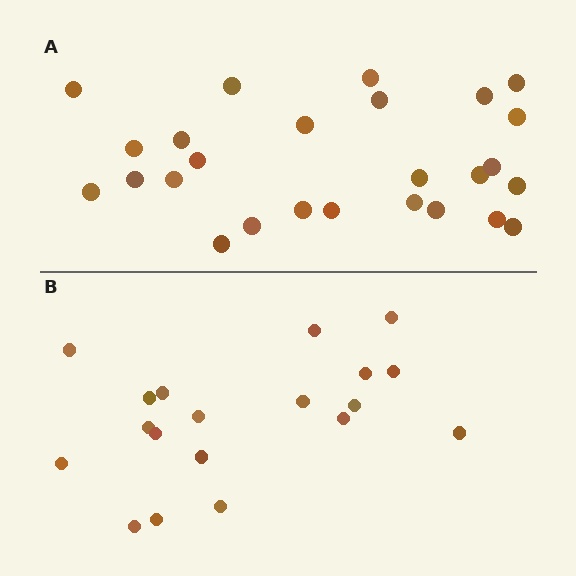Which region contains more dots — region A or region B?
Region A (the top region) has more dots.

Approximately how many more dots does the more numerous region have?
Region A has roughly 8 or so more dots than region B.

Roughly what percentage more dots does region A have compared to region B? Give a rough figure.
About 35% more.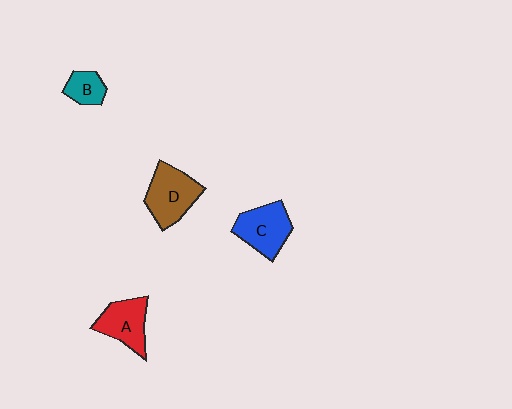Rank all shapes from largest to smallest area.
From largest to smallest: D (brown), C (blue), A (red), B (teal).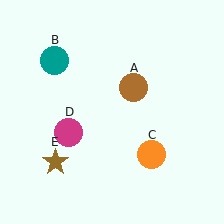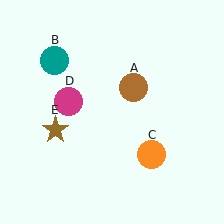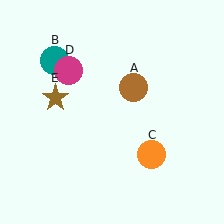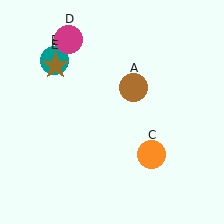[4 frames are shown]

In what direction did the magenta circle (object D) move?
The magenta circle (object D) moved up.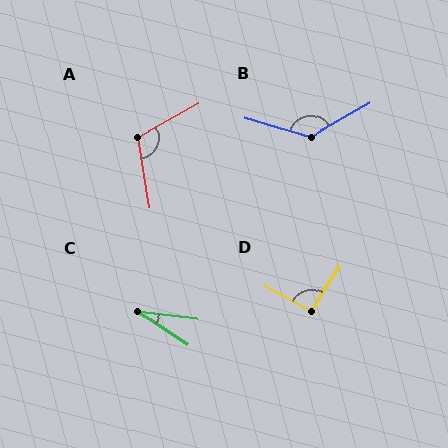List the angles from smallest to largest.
C (27°), D (94°), A (110°), B (134°).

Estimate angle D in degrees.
Approximately 94 degrees.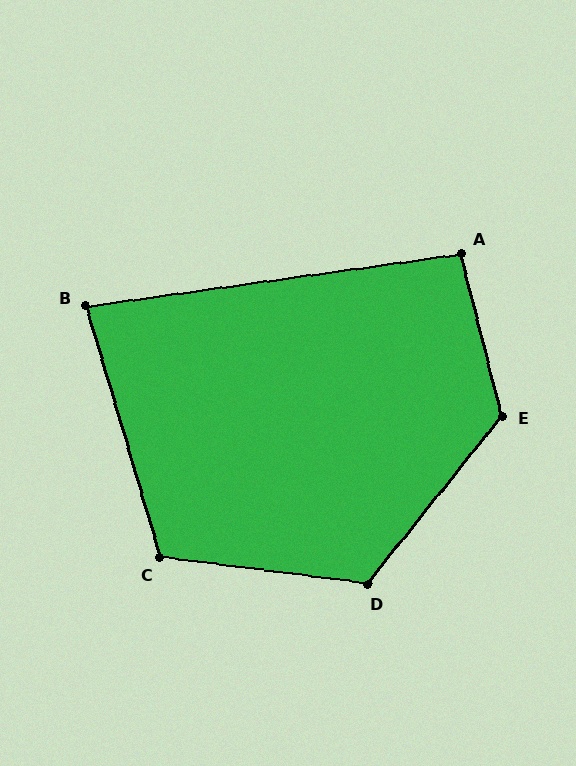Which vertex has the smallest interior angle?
B, at approximately 82 degrees.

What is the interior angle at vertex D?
Approximately 121 degrees (obtuse).